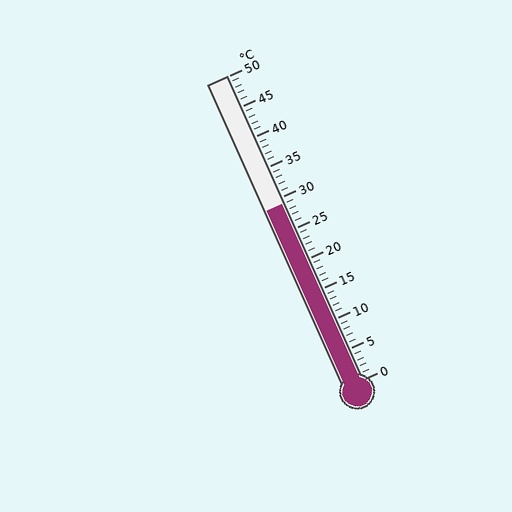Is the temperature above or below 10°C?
The temperature is above 10°C.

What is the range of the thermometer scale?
The thermometer scale ranges from 0°C to 50°C.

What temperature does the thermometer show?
The thermometer shows approximately 29°C.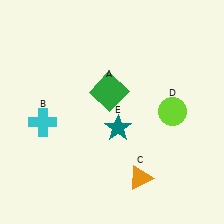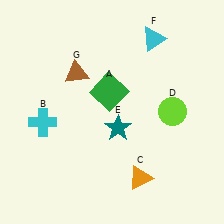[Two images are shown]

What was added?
A cyan triangle (F), a brown triangle (G) were added in Image 2.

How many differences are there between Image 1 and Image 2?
There are 2 differences between the two images.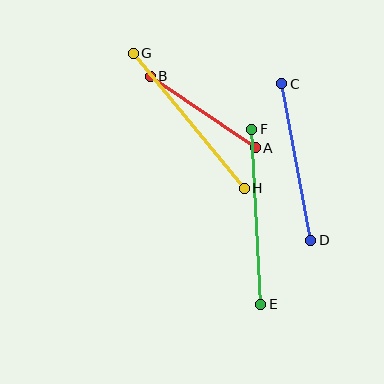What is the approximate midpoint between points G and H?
The midpoint is at approximately (189, 121) pixels.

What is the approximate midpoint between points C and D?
The midpoint is at approximately (296, 162) pixels.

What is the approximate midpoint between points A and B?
The midpoint is at approximately (203, 112) pixels.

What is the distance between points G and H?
The distance is approximately 175 pixels.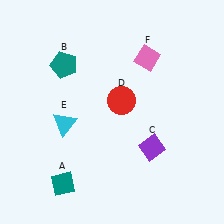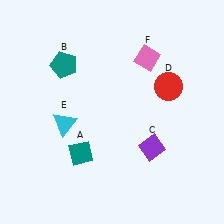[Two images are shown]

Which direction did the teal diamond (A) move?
The teal diamond (A) moved up.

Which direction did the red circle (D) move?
The red circle (D) moved right.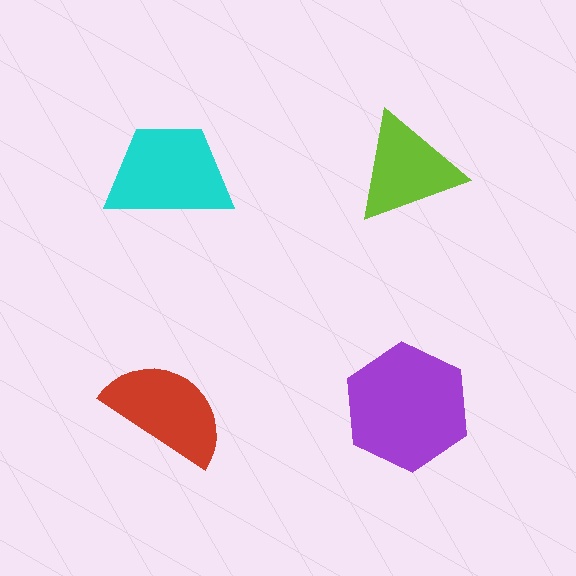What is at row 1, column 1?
A cyan trapezoid.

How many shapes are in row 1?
2 shapes.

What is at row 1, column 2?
A lime triangle.